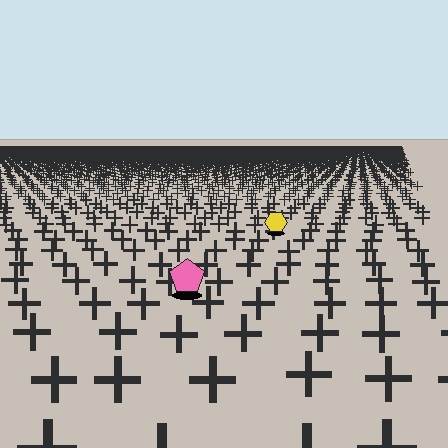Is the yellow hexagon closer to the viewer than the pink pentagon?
No. The pink pentagon is closer — you can tell from the texture gradient: the ground texture is coarser near it.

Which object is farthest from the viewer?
The yellow hexagon is farthest from the viewer. It appears smaller and the ground texture around it is denser.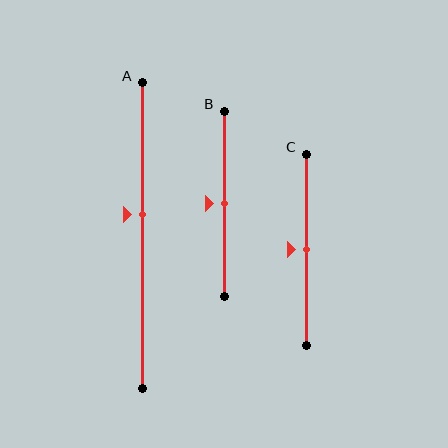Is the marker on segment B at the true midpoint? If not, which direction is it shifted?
Yes, the marker on segment B is at the true midpoint.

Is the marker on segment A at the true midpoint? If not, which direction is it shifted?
No, the marker on segment A is shifted upward by about 7% of the segment length.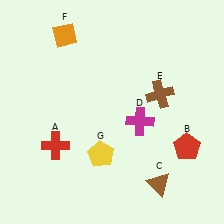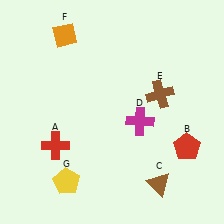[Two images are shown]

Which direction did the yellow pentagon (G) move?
The yellow pentagon (G) moved left.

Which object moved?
The yellow pentagon (G) moved left.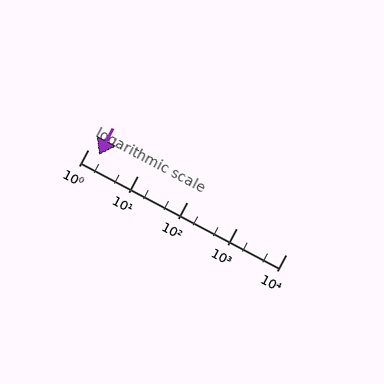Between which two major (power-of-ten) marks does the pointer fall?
The pointer is between 1 and 10.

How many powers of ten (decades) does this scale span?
The scale spans 4 decades, from 1 to 10000.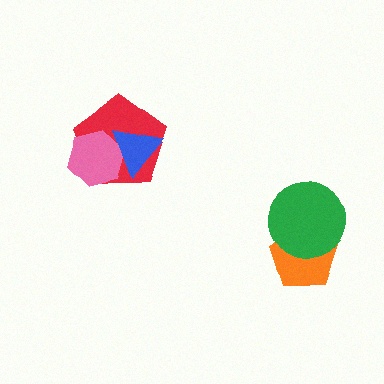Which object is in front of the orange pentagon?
The green circle is in front of the orange pentagon.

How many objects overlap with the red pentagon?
2 objects overlap with the red pentagon.